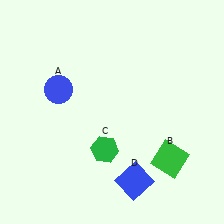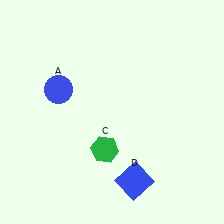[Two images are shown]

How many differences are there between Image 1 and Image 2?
There is 1 difference between the two images.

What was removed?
The green square (B) was removed in Image 2.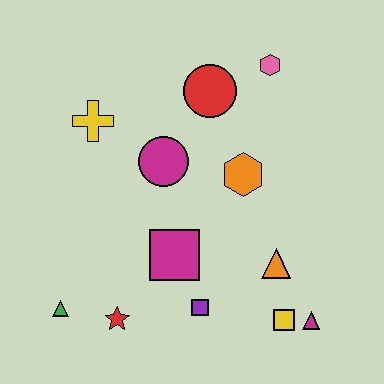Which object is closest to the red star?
The green triangle is closest to the red star.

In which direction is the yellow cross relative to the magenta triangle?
The yellow cross is to the left of the magenta triangle.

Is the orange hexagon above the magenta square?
Yes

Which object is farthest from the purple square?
The pink hexagon is farthest from the purple square.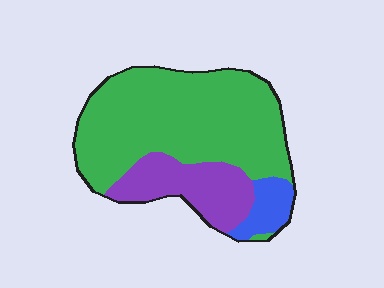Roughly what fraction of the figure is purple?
Purple takes up about one quarter (1/4) of the figure.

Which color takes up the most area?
Green, at roughly 70%.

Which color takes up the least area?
Blue, at roughly 10%.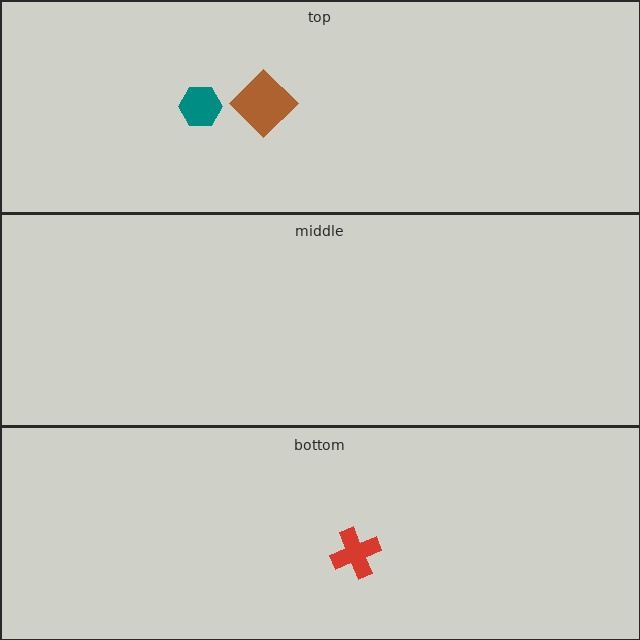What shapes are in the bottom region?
The red cross.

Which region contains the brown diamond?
The top region.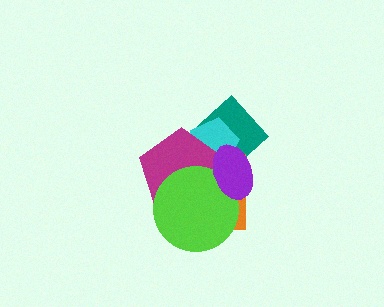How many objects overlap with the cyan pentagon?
4 objects overlap with the cyan pentagon.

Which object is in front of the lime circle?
The purple ellipse is in front of the lime circle.